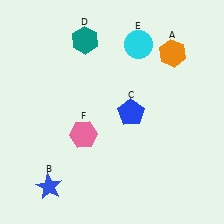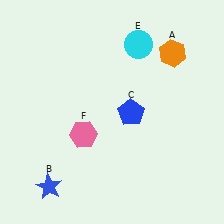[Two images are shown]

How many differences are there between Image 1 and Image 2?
There is 1 difference between the two images.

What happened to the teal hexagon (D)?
The teal hexagon (D) was removed in Image 2. It was in the top-left area of Image 1.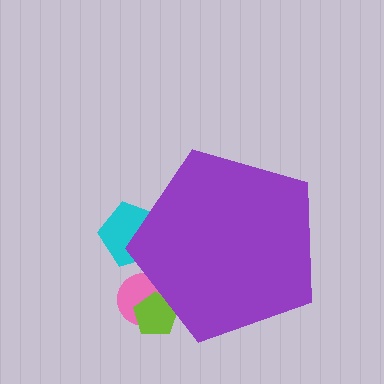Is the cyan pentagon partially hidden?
Yes, the cyan pentagon is partially hidden behind the purple pentagon.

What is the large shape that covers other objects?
A purple pentagon.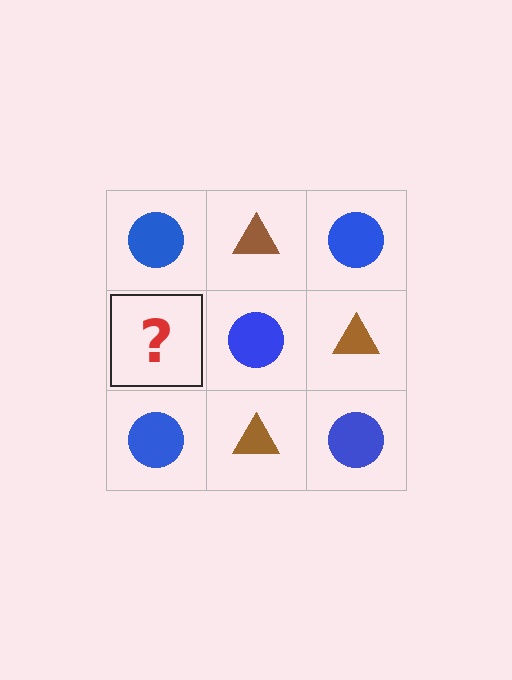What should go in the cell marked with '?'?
The missing cell should contain a brown triangle.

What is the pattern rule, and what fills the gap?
The rule is that it alternates blue circle and brown triangle in a checkerboard pattern. The gap should be filled with a brown triangle.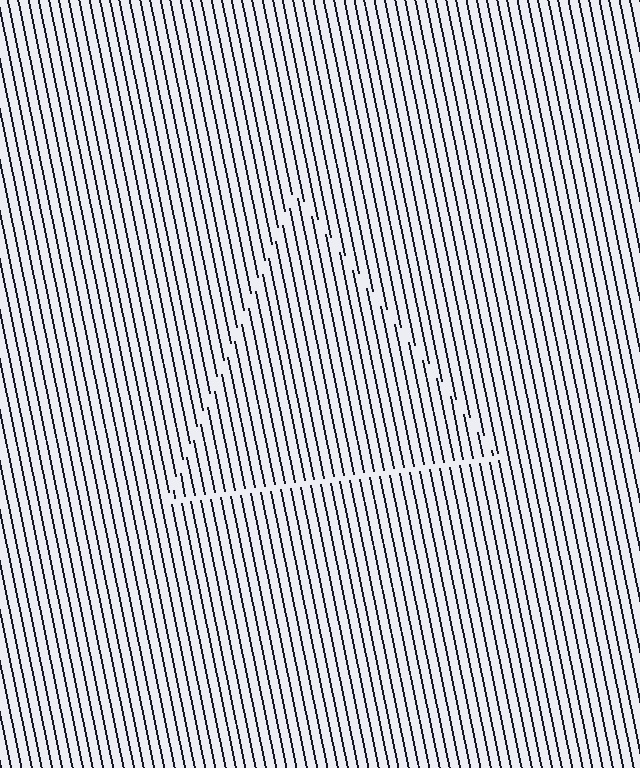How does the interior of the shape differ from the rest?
The interior of the shape contains the same grating, shifted by half a period — the contour is defined by the phase discontinuity where line-ends from the inner and outer gratings abut.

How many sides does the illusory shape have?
3 sides — the line-ends trace a triangle.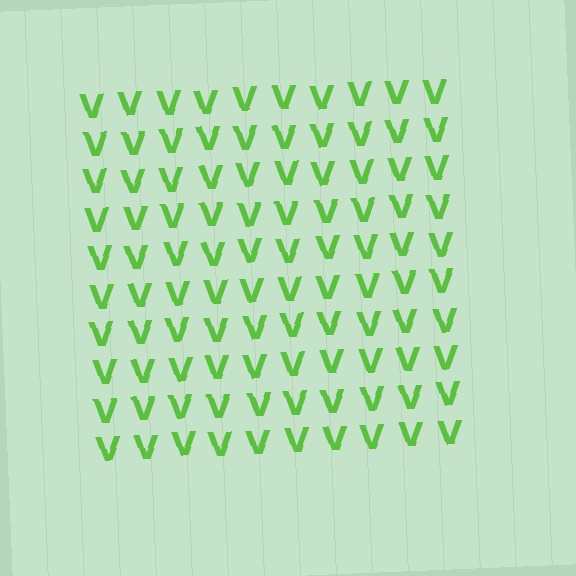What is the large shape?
The large shape is a square.